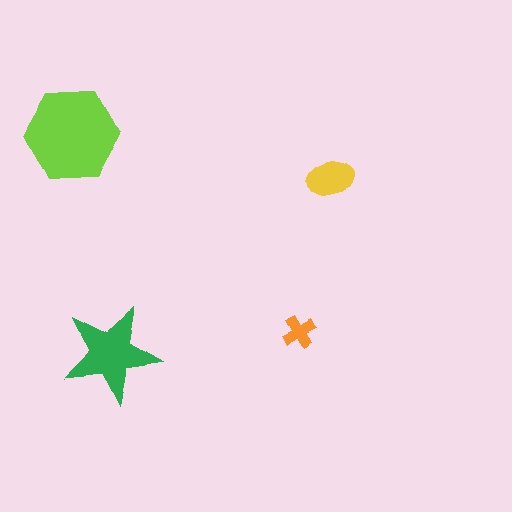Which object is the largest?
The lime hexagon.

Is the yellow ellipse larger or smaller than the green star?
Smaller.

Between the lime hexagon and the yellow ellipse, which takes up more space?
The lime hexagon.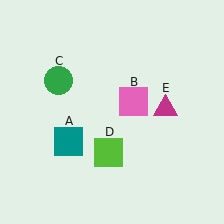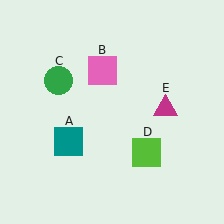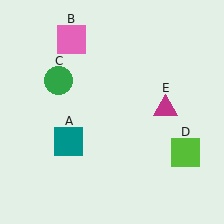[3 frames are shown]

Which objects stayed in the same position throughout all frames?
Teal square (object A) and green circle (object C) and magenta triangle (object E) remained stationary.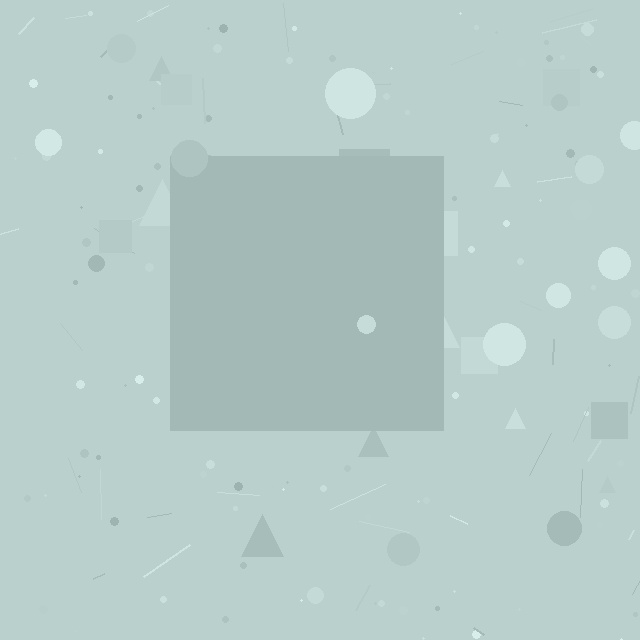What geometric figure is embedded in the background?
A square is embedded in the background.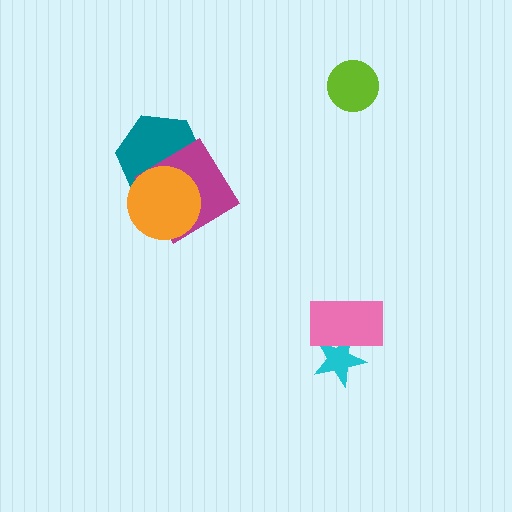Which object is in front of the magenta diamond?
The orange circle is in front of the magenta diamond.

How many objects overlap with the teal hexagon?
2 objects overlap with the teal hexagon.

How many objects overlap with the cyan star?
1 object overlaps with the cyan star.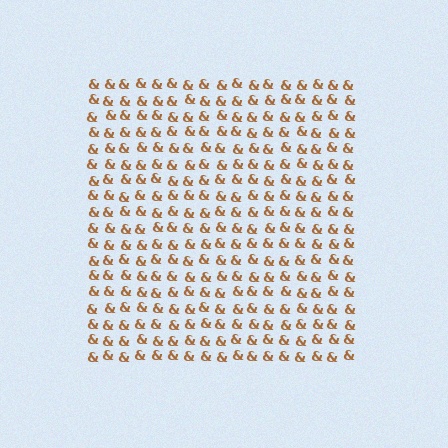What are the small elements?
The small elements are ampersands.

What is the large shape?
The large shape is a square.